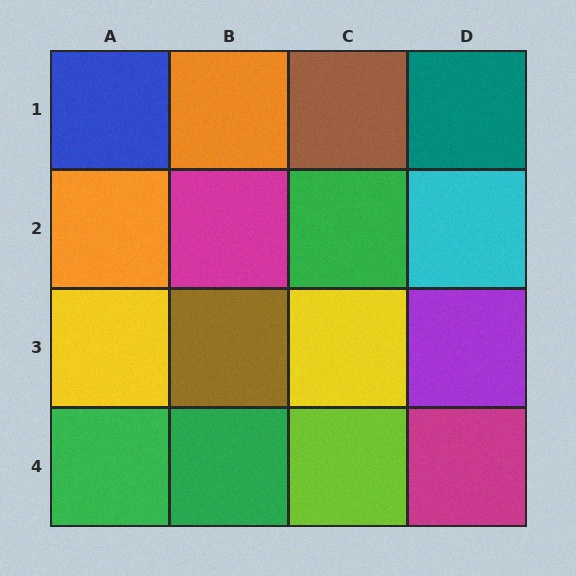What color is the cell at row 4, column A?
Green.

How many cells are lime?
1 cell is lime.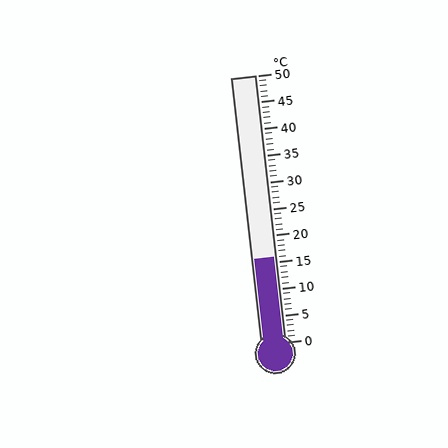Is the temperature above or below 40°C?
The temperature is below 40°C.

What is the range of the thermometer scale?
The thermometer scale ranges from 0°C to 50°C.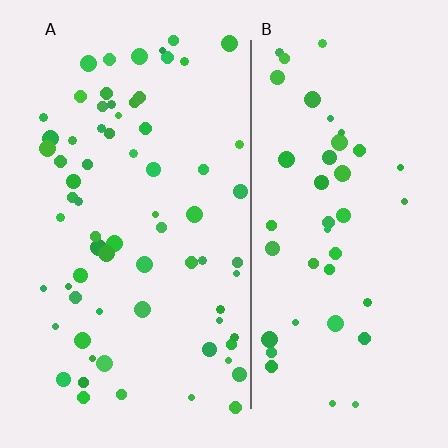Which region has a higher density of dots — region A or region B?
A (the left).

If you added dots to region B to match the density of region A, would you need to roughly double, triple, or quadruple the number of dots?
Approximately double.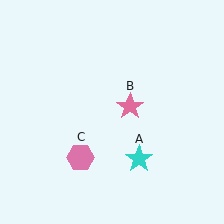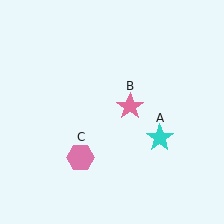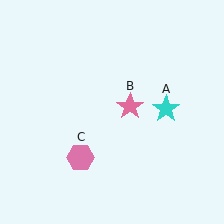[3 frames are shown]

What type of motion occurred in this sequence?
The cyan star (object A) rotated counterclockwise around the center of the scene.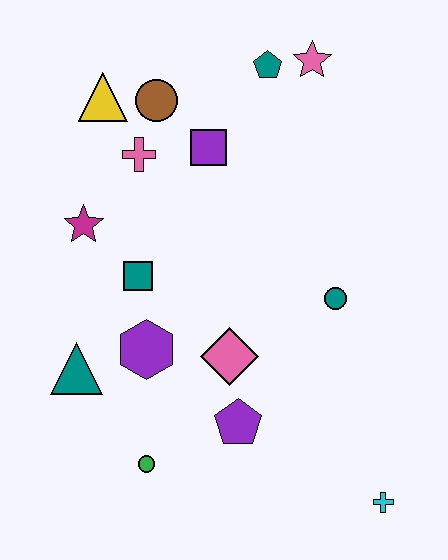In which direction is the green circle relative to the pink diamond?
The green circle is below the pink diamond.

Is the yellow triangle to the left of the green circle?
Yes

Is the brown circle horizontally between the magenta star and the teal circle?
Yes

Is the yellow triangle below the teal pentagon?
Yes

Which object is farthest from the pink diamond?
The pink star is farthest from the pink diamond.